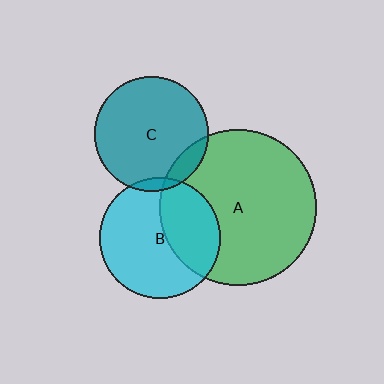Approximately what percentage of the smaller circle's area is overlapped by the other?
Approximately 5%.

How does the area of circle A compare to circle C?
Approximately 1.9 times.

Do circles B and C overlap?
Yes.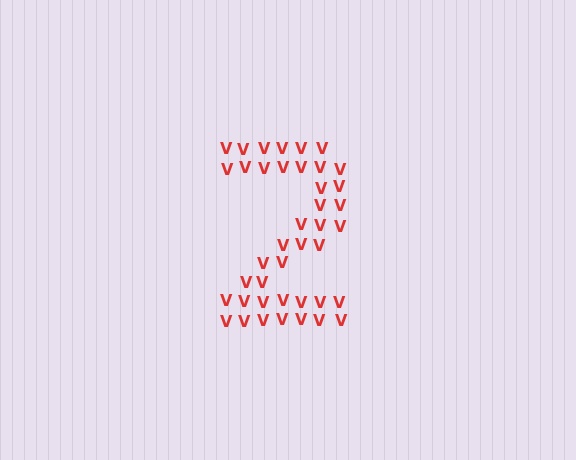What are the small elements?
The small elements are letter V's.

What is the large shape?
The large shape is the digit 2.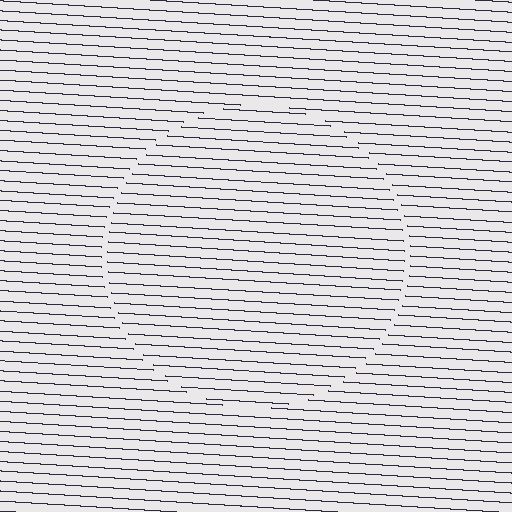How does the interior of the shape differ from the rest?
The interior of the shape contains the same grating, shifted by half a period — the contour is defined by the phase discontinuity where line-ends from the inner and outer gratings abut.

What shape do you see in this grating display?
An illusory circle. The interior of the shape contains the same grating, shifted by half a period — the contour is defined by the phase discontinuity where line-ends from the inner and outer gratings abut.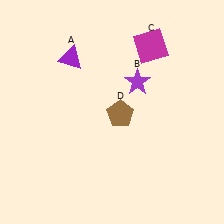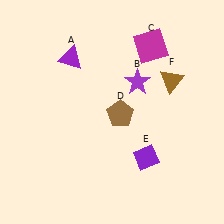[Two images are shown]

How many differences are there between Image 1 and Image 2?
There are 2 differences between the two images.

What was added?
A purple diamond (E), a brown triangle (F) were added in Image 2.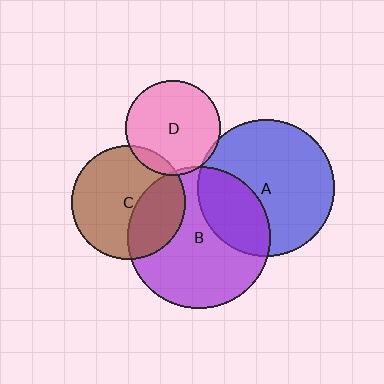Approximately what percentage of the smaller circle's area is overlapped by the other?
Approximately 10%.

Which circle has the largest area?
Circle B (purple).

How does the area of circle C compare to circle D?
Approximately 1.5 times.